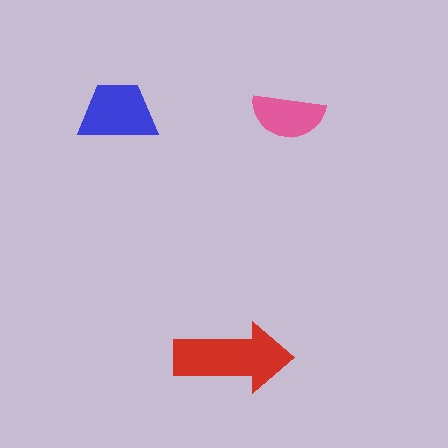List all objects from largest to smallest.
The red arrow, the blue trapezoid, the pink semicircle.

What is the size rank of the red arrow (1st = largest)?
1st.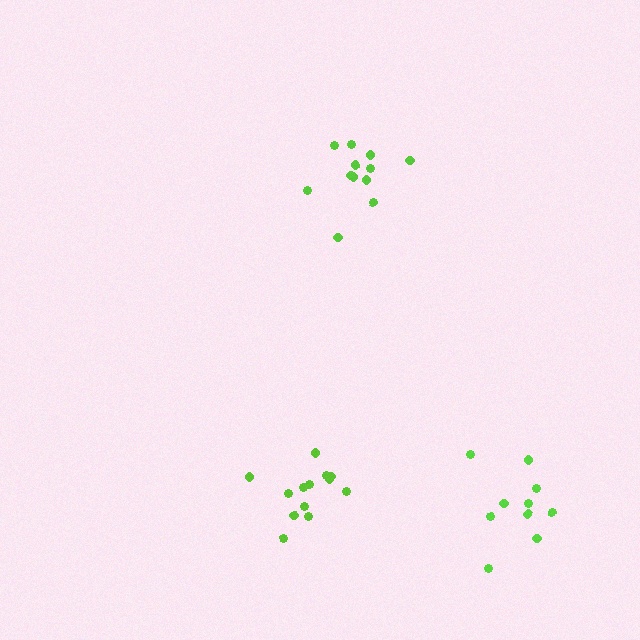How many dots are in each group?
Group 1: 13 dots, Group 2: 10 dots, Group 3: 12 dots (35 total).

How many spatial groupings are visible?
There are 3 spatial groupings.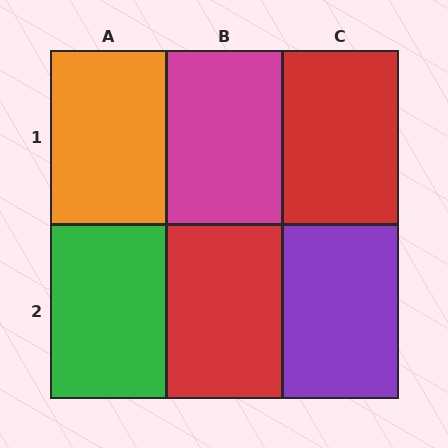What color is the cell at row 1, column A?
Orange.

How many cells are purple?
1 cell is purple.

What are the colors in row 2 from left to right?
Green, red, purple.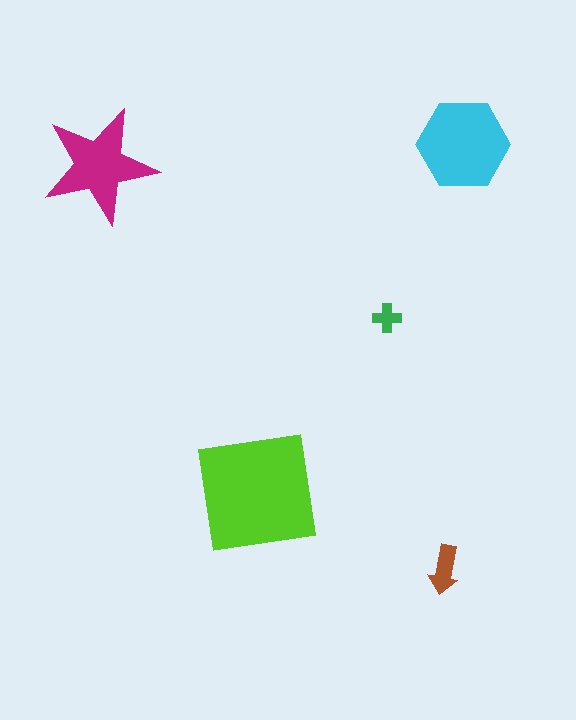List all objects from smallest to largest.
The green cross, the brown arrow, the magenta star, the cyan hexagon, the lime square.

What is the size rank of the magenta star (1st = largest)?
3rd.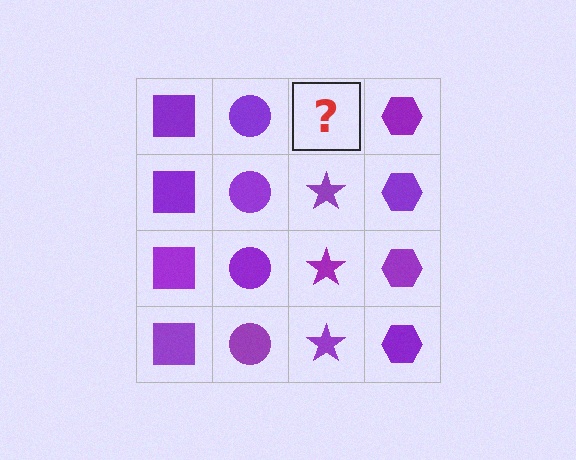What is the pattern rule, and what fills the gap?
The rule is that each column has a consistent shape. The gap should be filled with a purple star.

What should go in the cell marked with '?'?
The missing cell should contain a purple star.